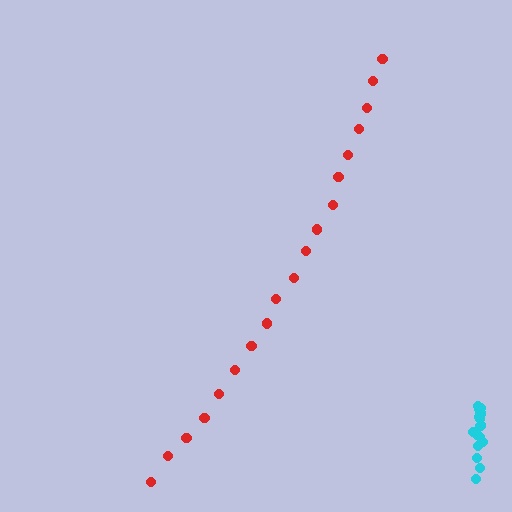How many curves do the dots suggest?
There are 2 distinct paths.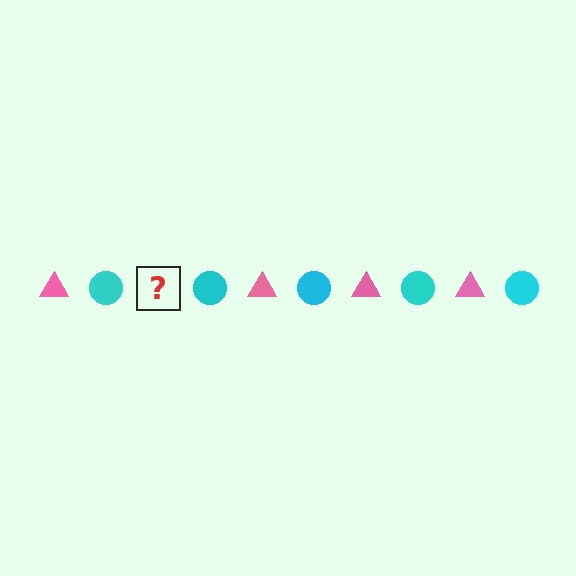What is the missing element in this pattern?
The missing element is a pink triangle.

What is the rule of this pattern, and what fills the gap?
The rule is that the pattern alternates between pink triangle and cyan circle. The gap should be filled with a pink triangle.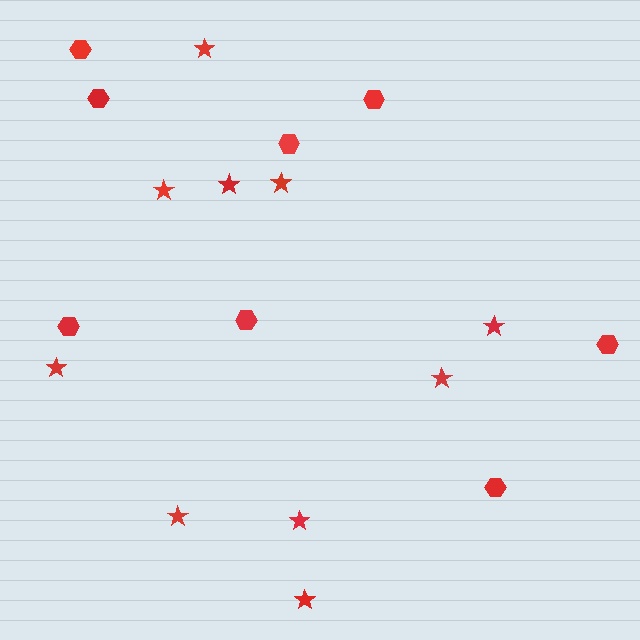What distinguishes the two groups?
There are 2 groups: one group of hexagons (8) and one group of stars (10).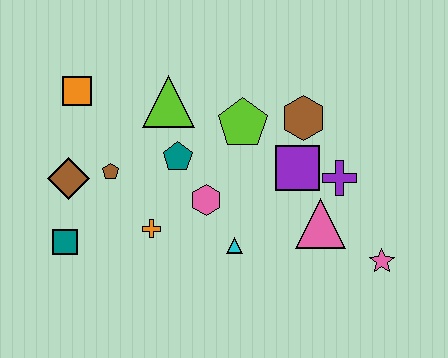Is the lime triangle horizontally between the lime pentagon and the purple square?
No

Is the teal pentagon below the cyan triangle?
No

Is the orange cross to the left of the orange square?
No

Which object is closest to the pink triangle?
The purple cross is closest to the pink triangle.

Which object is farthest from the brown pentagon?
The pink star is farthest from the brown pentagon.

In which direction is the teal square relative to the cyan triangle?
The teal square is to the left of the cyan triangle.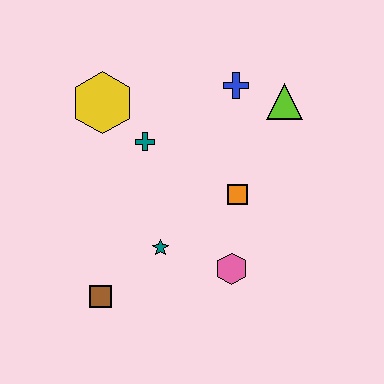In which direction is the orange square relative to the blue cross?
The orange square is below the blue cross.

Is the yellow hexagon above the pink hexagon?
Yes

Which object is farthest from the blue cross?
The brown square is farthest from the blue cross.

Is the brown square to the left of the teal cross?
Yes